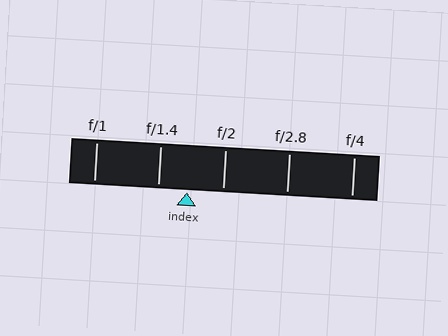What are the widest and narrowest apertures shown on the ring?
The widest aperture shown is f/1 and the narrowest is f/4.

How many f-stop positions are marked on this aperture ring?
There are 5 f-stop positions marked.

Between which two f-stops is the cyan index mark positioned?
The index mark is between f/1.4 and f/2.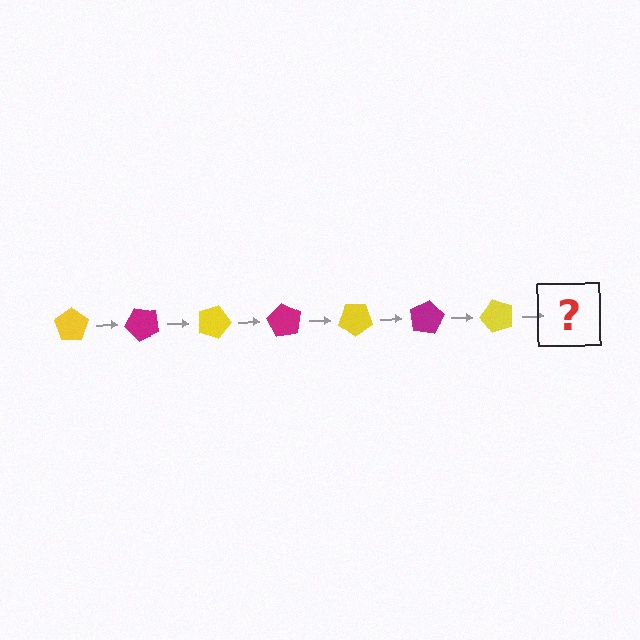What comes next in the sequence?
The next element should be a magenta pentagon, rotated 315 degrees from the start.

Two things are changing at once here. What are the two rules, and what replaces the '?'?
The two rules are that it rotates 45 degrees each step and the color cycles through yellow and magenta. The '?' should be a magenta pentagon, rotated 315 degrees from the start.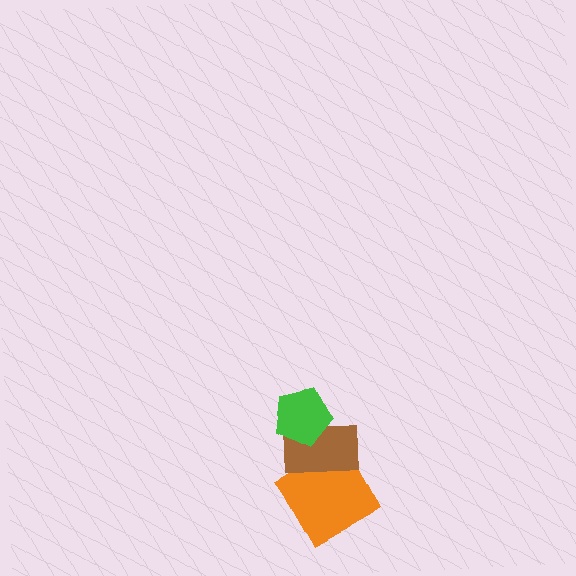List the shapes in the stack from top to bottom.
From top to bottom: the green pentagon, the brown rectangle, the orange square.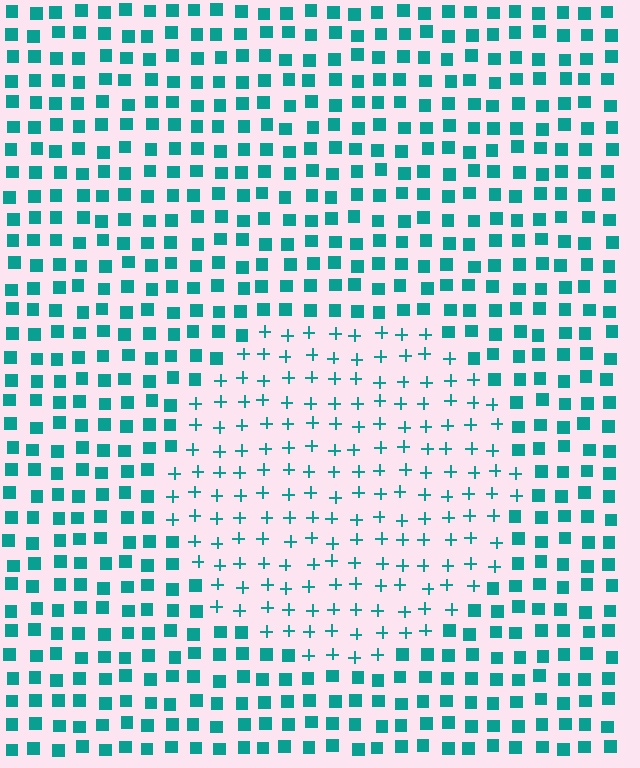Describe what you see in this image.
The image is filled with small teal elements arranged in a uniform grid. A circle-shaped region contains plus signs, while the surrounding area contains squares. The boundary is defined purely by the change in element shape.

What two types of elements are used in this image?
The image uses plus signs inside the circle region and squares outside it.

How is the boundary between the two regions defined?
The boundary is defined by a change in element shape: plus signs inside vs. squares outside. All elements share the same color and spacing.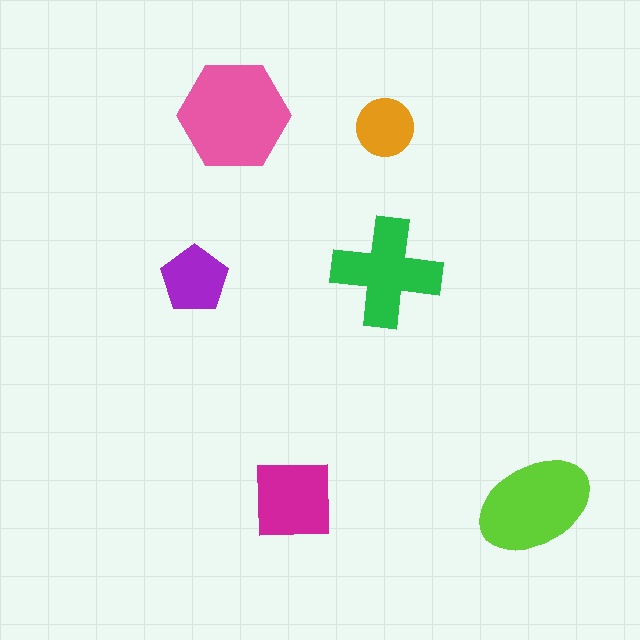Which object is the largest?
The pink hexagon.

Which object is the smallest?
The orange circle.